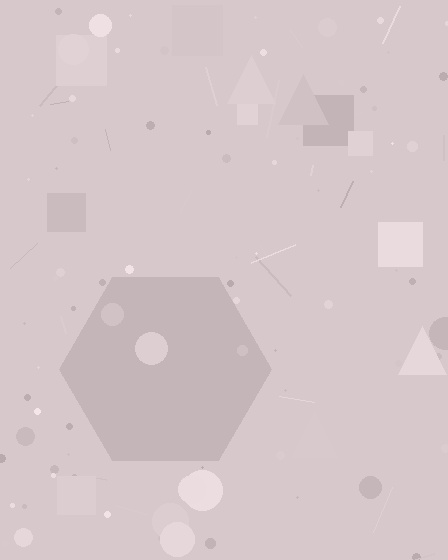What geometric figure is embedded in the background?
A hexagon is embedded in the background.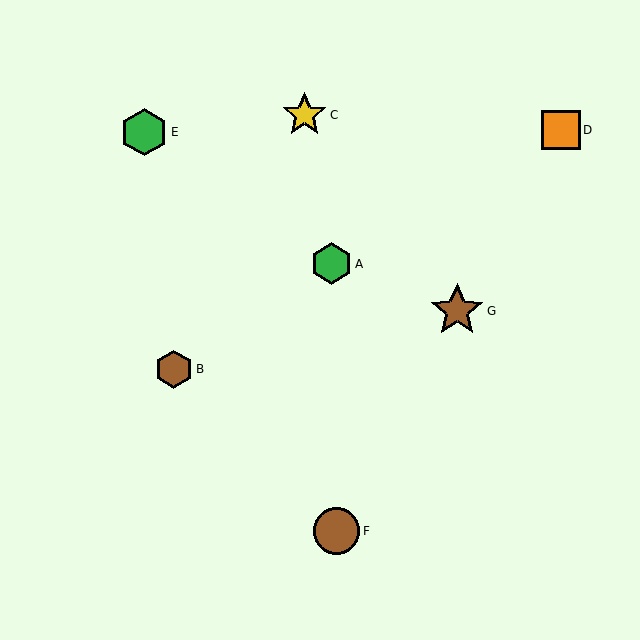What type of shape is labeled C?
Shape C is a yellow star.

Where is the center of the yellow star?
The center of the yellow star is at (305, 115).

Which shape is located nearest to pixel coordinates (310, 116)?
The yellow star (labeled C) at (305, 115) is nearest to that location.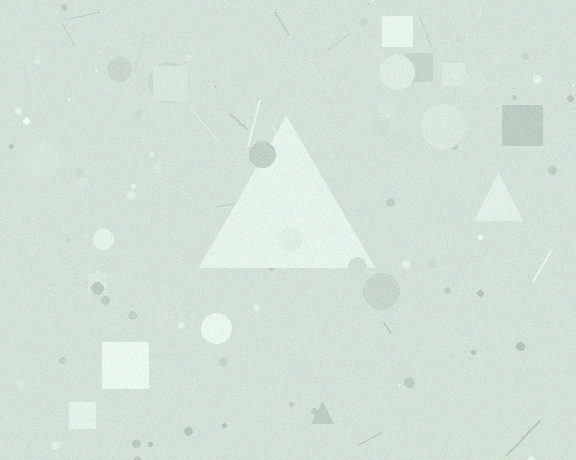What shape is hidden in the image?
A triangle is hidden in the image.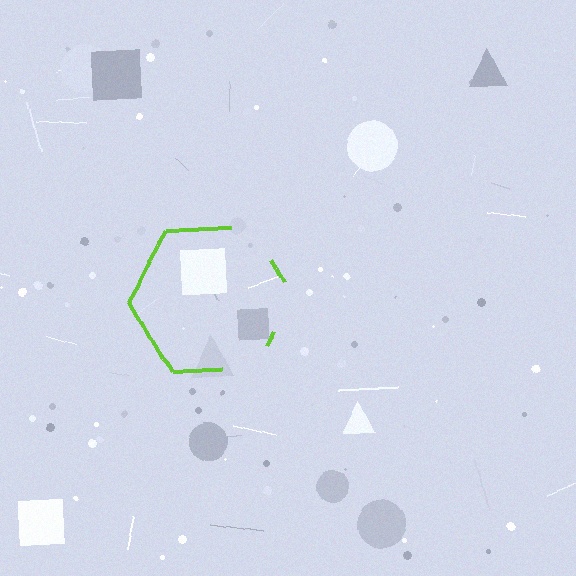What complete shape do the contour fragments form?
The contour fragments form a hexagon.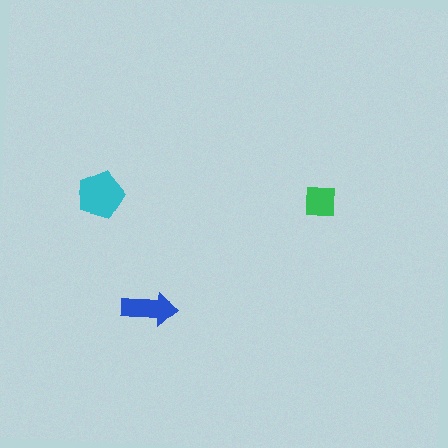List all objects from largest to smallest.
The cyan pentagon, the blue arrow, the green square.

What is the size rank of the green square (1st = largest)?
3rd.